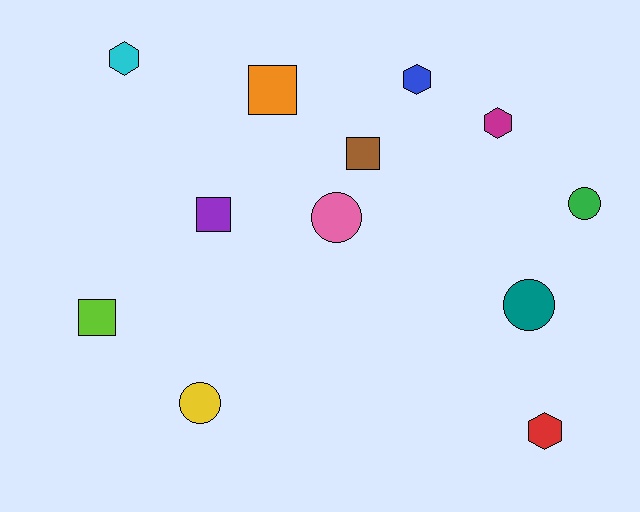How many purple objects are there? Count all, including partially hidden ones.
There is 1 purple object.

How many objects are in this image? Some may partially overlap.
There are 12 objects.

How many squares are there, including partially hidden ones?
There are 4 squares.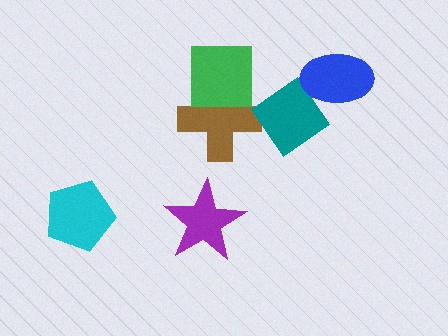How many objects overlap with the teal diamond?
0 objects overlap with the teal diamond.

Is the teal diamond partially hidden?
No, no other shape covers it.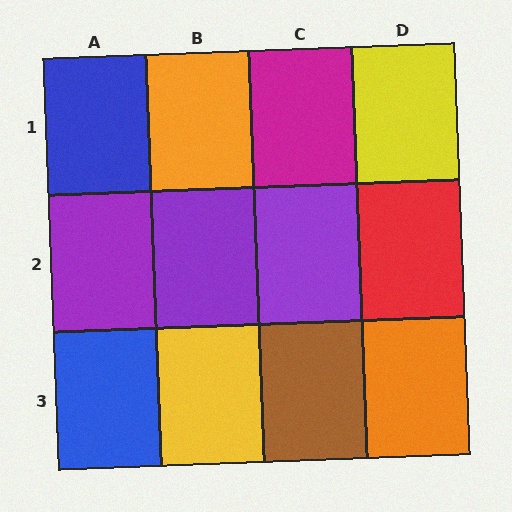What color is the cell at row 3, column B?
Yellow.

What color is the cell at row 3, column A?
Blue.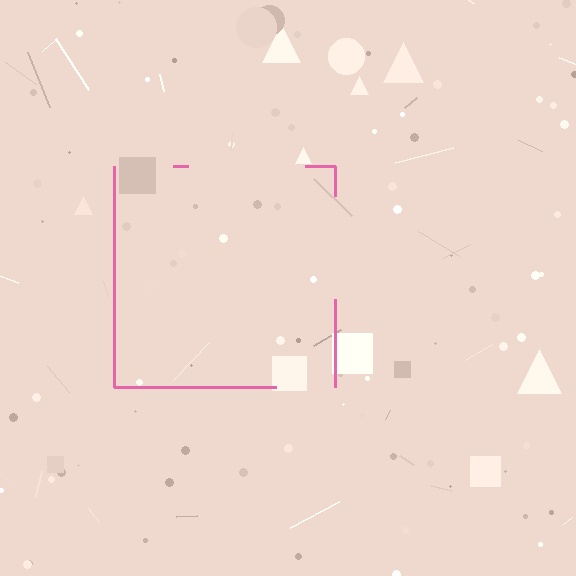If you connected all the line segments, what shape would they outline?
They would outline a square.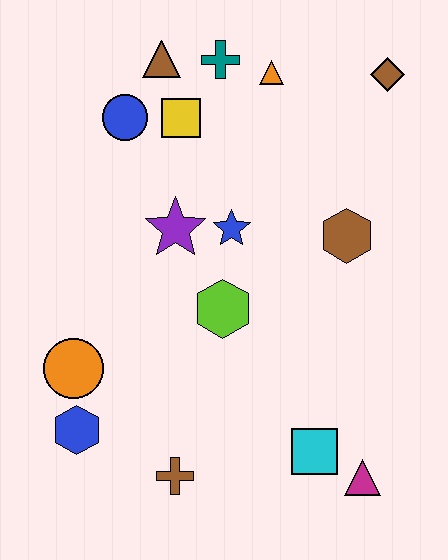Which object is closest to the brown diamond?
The orange triangle is closest to the brown diamond.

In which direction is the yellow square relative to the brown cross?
The yellow square is above the brown cross.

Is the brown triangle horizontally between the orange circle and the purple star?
Yes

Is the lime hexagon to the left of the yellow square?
No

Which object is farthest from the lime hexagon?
The brown diamond is farthest from the lime hexagon.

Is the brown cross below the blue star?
Yes